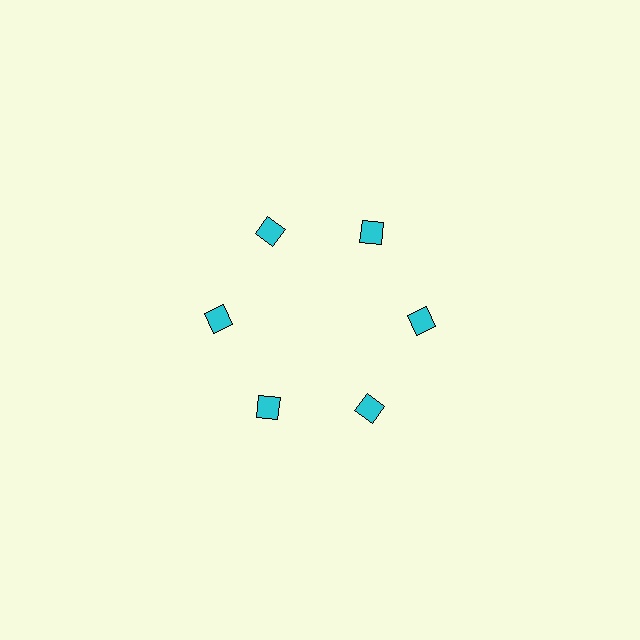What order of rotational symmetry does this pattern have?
This pattern has 6-fold rotational symmetry.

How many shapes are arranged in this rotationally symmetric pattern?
There are 6 shapes, arranged in 6 groups of 1.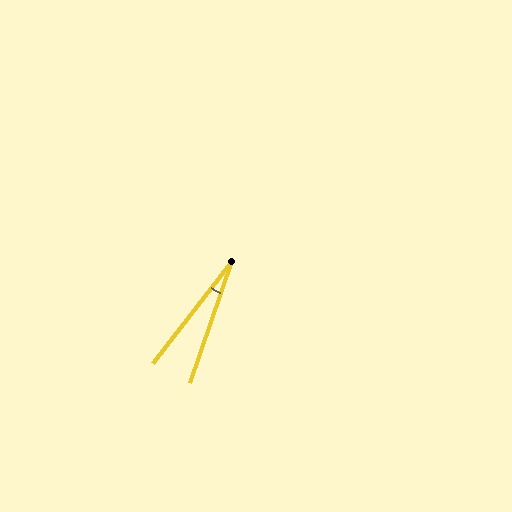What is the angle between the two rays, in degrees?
Approximately 19 degrees.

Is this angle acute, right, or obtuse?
It is acute.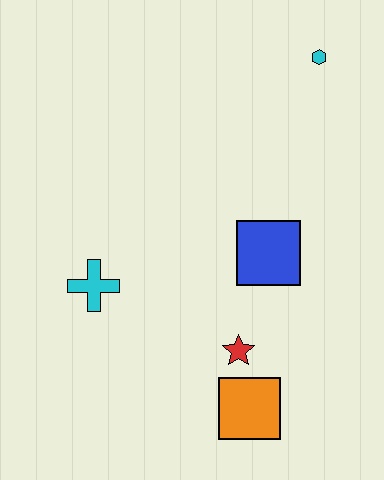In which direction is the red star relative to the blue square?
The red star is below the blue square.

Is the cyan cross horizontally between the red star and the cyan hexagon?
No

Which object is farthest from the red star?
The cyan hexagon is farthest from the red star.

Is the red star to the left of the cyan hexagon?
Yes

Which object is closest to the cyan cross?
The red star is closest to the cyan cross.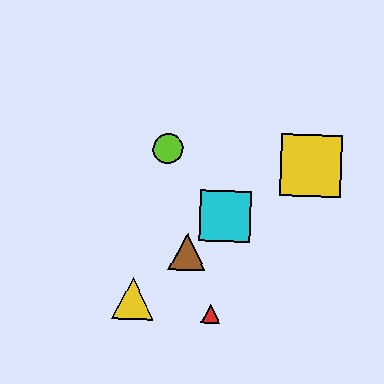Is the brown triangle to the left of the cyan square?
Yes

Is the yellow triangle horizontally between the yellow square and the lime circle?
No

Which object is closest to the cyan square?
The brown triangle is closest to the cyan square.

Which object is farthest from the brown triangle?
The yellow square is farthest from the brown triangle.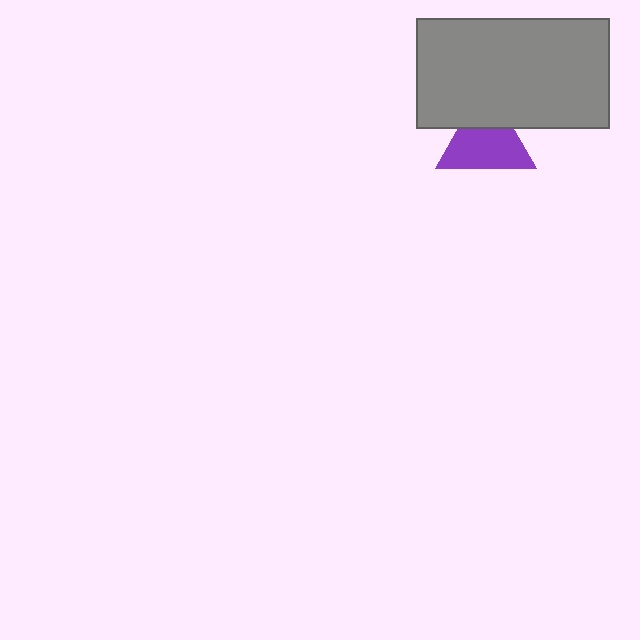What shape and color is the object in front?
The object in front is a gray rectangle.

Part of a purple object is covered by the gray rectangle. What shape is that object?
It is a triangle.